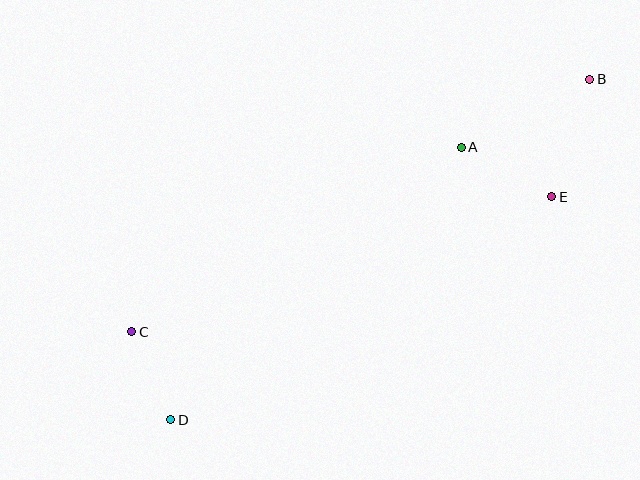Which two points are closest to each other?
Points C and D are closest to each other.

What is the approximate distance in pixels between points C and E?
The distance between C and E is approximately 441 pixels.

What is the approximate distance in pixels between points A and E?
The distance between A and E is approximately 103 pixels.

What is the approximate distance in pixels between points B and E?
The distance between B and E is approximately 123 pixels.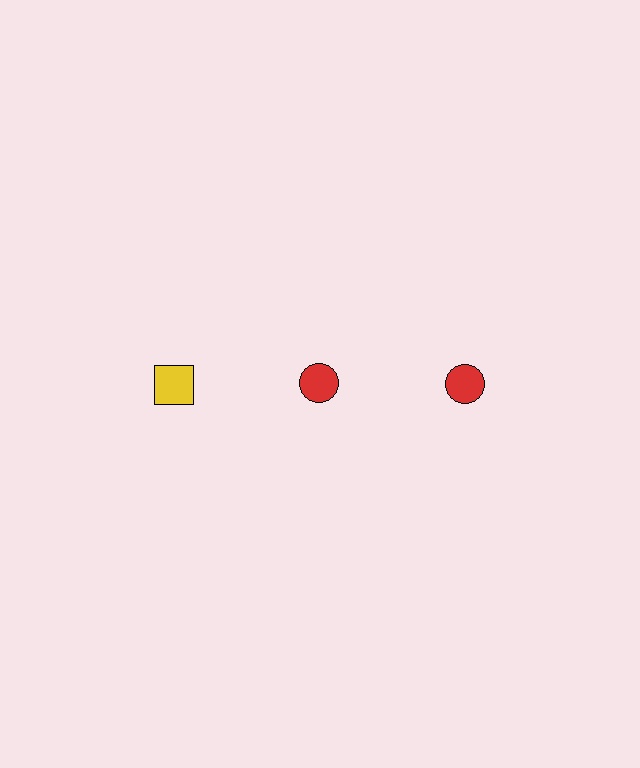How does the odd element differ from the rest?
It differs in both color (yellow instead of red) and shape (square instead of circle).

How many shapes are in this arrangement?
There are 3 shapes arranged in a grid pattern.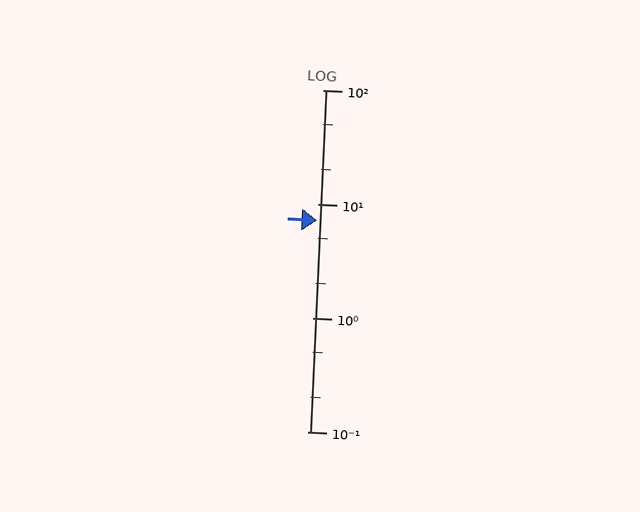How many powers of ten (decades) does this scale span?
The scale spans 3 decades, from 0.1 to 100.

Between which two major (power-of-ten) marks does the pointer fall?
The pointer is between 1 and 10.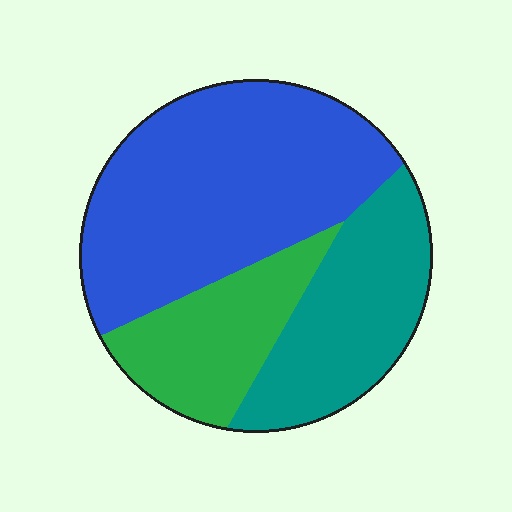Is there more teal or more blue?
Blue.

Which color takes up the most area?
Blue, at roughly 50%.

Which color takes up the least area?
Green, at roughly 20%.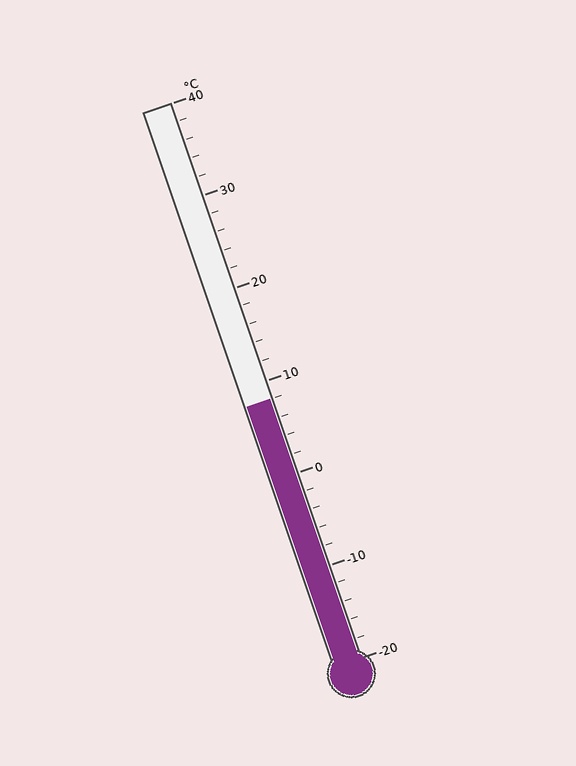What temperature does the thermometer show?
The thermometer shows approximately 8°C.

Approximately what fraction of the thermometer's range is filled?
The thermometer is filled to approximately 45% of its range.